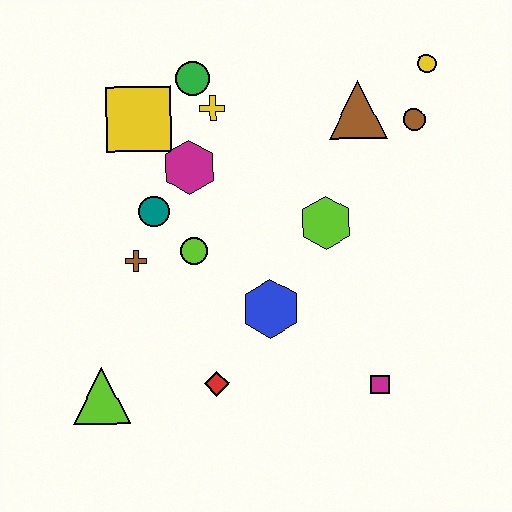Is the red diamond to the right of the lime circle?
Yes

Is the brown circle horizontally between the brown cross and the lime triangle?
No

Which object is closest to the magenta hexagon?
The teal circle is closest to the magenta hexagon.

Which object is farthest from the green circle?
The magenta square is farthest from the green circle.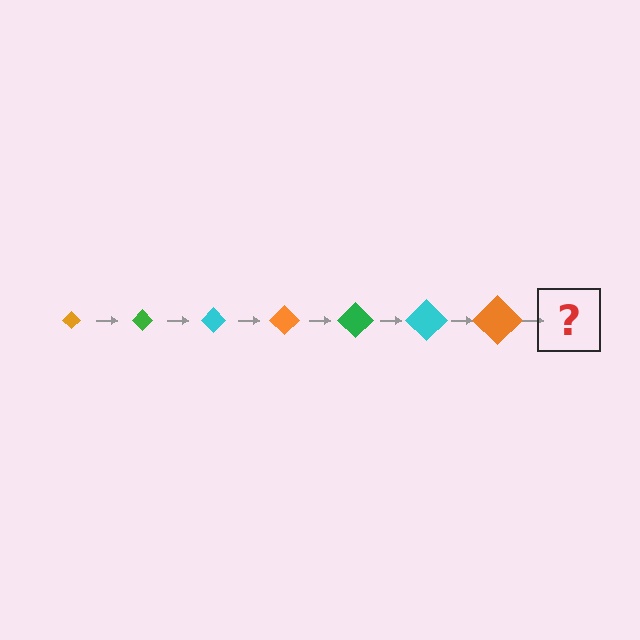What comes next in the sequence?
The next element should be a green diamond, larger than the previous one.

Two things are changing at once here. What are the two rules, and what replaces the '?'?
The two rules are that the diamond grows larger each step and the color cycles through orange, green, and cyan. The '?' should be a green diamond, larger than the previous one.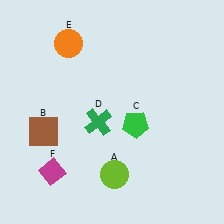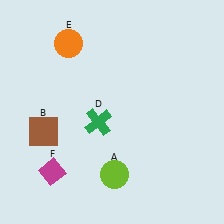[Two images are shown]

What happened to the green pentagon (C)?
The green pentagon (C) was removed in Image 2. It was in the bottom-right area of Image 1.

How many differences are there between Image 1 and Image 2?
There is 1 difference between the two images.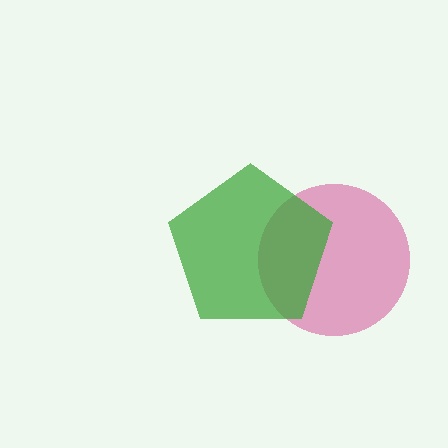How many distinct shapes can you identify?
There are 2 distinct shapes: a pink circle, a green pentagon.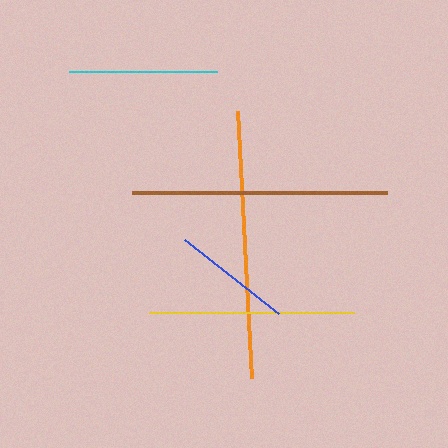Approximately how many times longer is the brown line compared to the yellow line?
The brown line is approximately 1.2 times the length of the yellow line.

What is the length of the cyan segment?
The cyan segment is approximately 148 pixels long.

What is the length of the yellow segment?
The yellow segment is approximately 205 pixels long.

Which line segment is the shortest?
The blue line is the shortest at approximately 119 pixels.